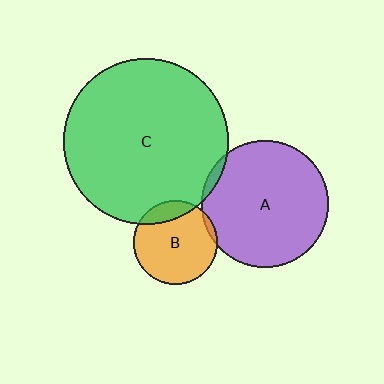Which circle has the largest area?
Circle C (green).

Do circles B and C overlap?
Yes.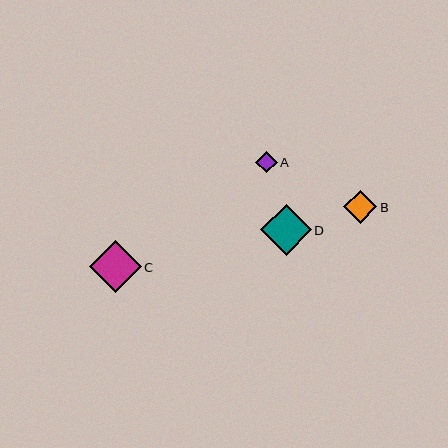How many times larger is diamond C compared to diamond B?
Diamond C is approximately 1.6 times the size of diamond B.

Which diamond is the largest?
Diamond C is the largest with a size of approximately 51 pixels.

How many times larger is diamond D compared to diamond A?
Diamond D is approximately 2.4 times the size of diamond A.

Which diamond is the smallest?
Diamond A is the smallest with a size of approximately 21 pixels.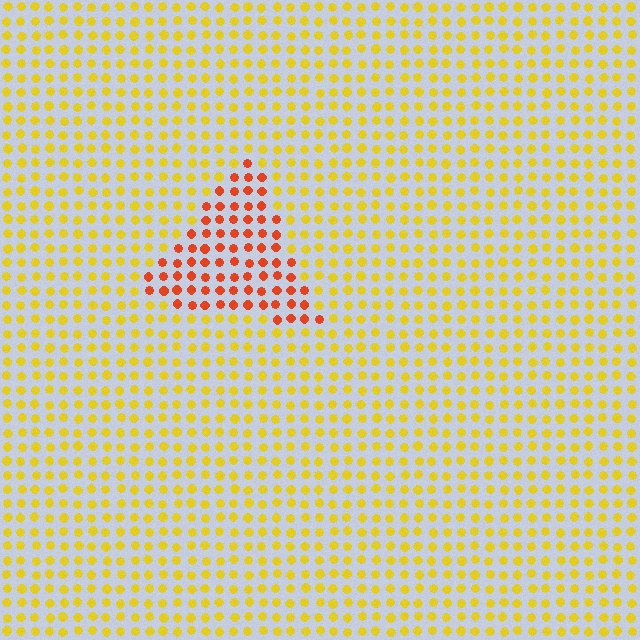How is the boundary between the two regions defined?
The boundary is defined purely by a slight shift in hue (about 43 degrees). Spacing, size, and orientation are identical on both sides.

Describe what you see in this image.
The image is filled with small yellow elements in a uniform arrangement. A triangle-shaped region is visible where the elements are tinted to a slightly different hue, forming a subtle color boundary.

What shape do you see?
I see a triangle.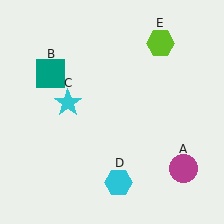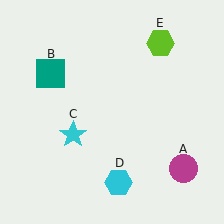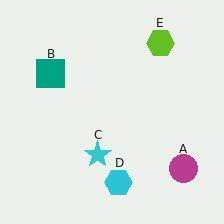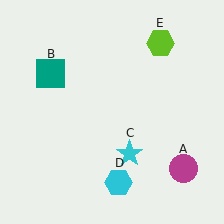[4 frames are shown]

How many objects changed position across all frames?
1 object changed position: cyan star (object C).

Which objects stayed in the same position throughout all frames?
Magenta circle (object A) and teal square (object B) and cyan hexagon (object D) and lime hexagon (object E) remained stationary.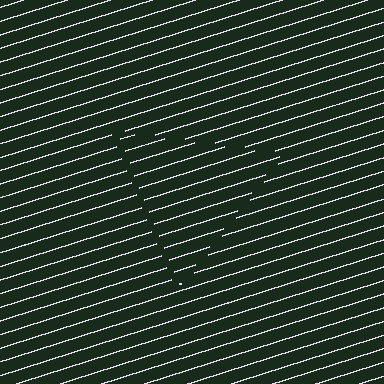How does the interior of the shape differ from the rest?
The interior of the shape contains the same grating, shifted by half a period — the contour is defined by the phase discontinuity where line-ends from the inner and outer gratings abut.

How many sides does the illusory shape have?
3 sides — the line-ends trace a triangle.